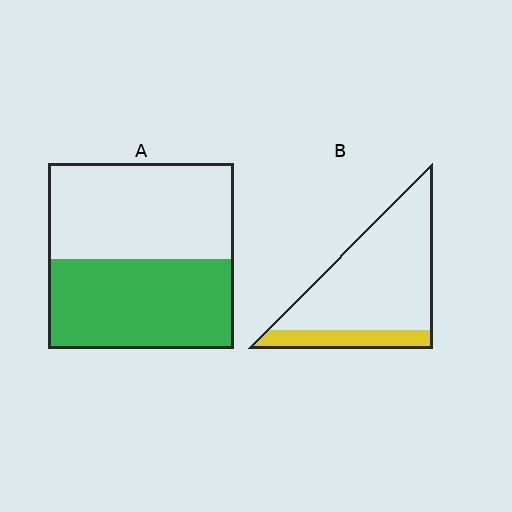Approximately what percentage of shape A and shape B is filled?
A is approximately 50% and B is approximately 20%.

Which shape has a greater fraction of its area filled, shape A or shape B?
Shape A.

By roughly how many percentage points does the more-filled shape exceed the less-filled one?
By roughly 30 percentage points (A over B).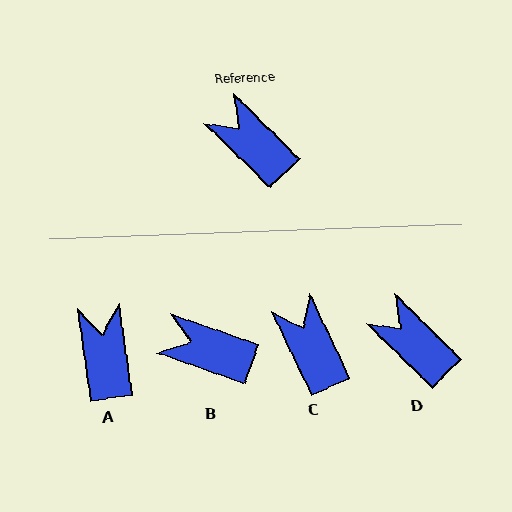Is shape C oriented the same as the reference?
No, it is off by about 20 degrees.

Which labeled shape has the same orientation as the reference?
D.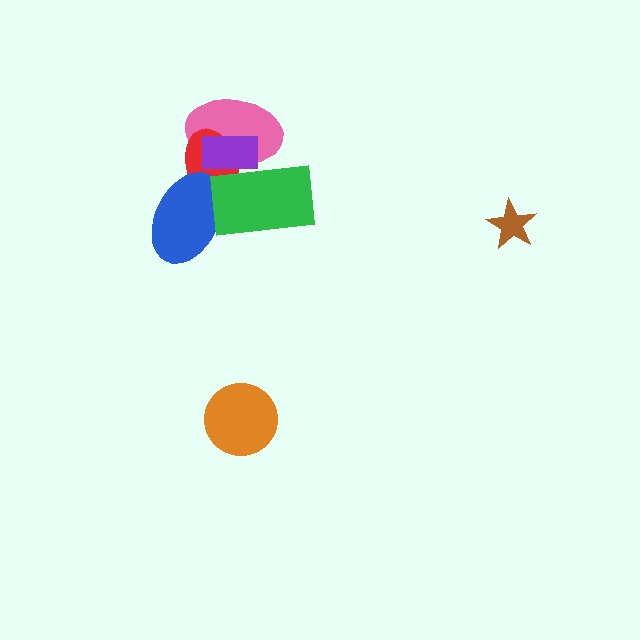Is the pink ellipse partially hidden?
Yes, it is partially covered by another shape.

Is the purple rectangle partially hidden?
Yes, it is partially covered by another shape.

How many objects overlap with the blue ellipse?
2 objects overlap with the blue ellipse.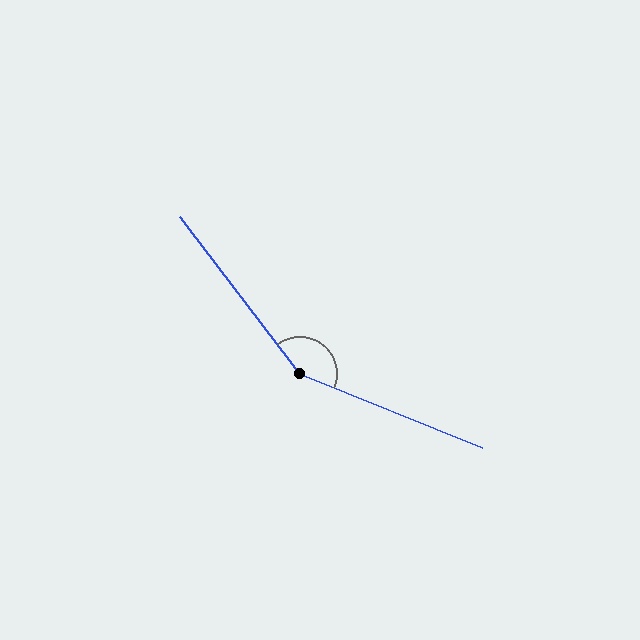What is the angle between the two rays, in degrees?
Approximately 149 degrees.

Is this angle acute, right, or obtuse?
It is obtuse.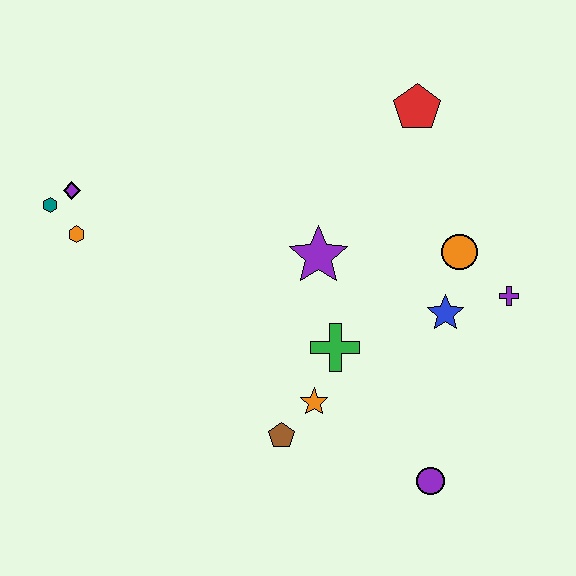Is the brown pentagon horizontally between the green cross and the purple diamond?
Yes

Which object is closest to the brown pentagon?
The orange star is closest to the brown pentagon.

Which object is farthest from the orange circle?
The teal hexagon is farthest from the orange circle.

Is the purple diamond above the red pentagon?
No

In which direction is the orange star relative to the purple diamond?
The orange star is to the right of the purple diamond.